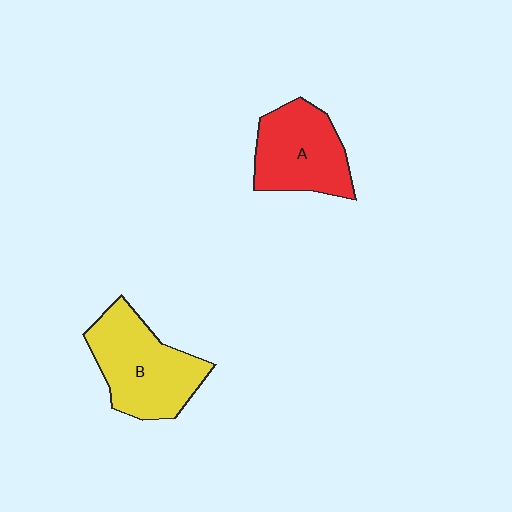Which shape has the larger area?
Shape B (yellow).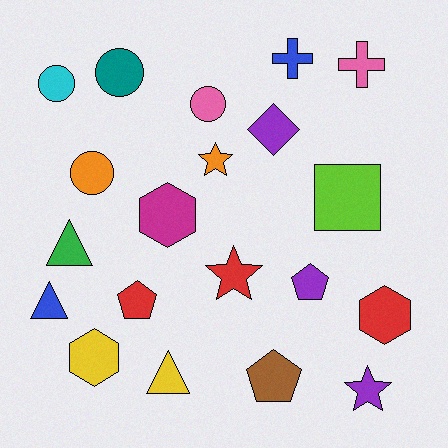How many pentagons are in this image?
There are 3 pentagons.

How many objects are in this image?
There are 20 objects.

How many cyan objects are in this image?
There is 1 cyan object.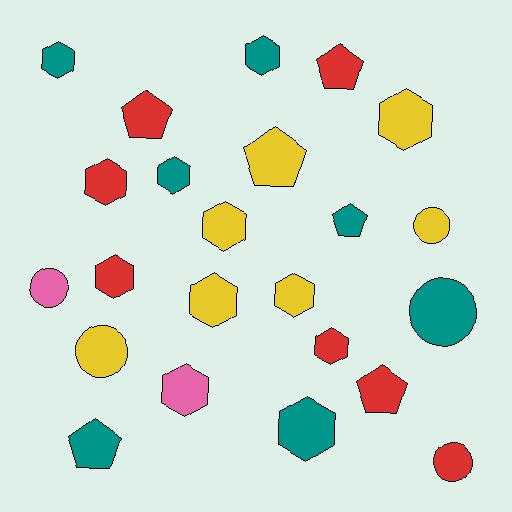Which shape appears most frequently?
Hexagon, with 12 objects.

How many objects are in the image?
There are 23 objects.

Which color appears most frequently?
Red, with 7 objects.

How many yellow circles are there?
There are 2 yellow circles.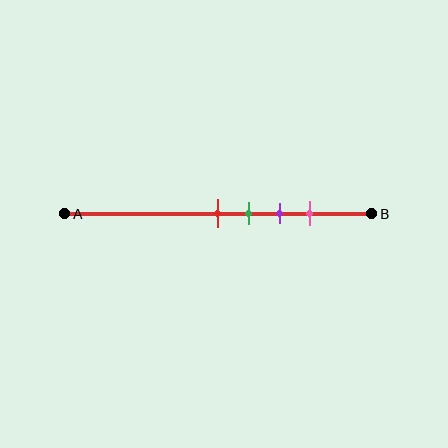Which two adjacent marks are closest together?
The red and green marks are the closest adjacent pair.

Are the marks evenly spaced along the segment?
Yes, the marks are approximately evenly spaced.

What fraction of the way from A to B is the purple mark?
The purple mark is approximately 70% (0.7) of the way from A to B.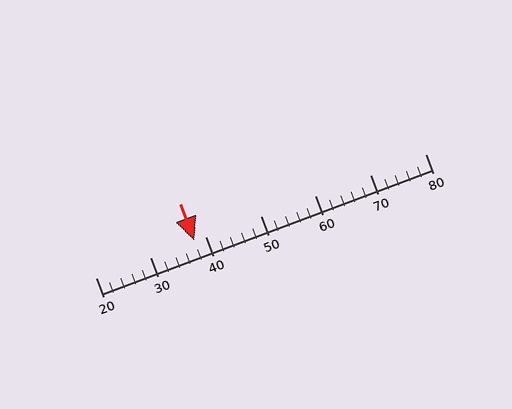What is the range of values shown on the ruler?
The ruler shows values from 20 to 80.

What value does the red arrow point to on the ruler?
The red arrow points to approximately 38.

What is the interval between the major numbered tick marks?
The major tick marks are spaced 10 units apart.